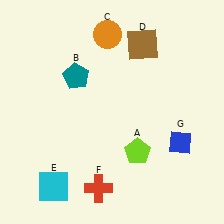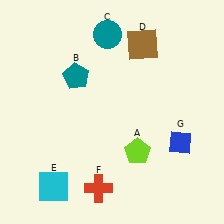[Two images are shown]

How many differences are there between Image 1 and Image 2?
There is 1 difference between the two images.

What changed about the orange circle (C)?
In Image 1, C is orange. In Image 2, it changed to teal.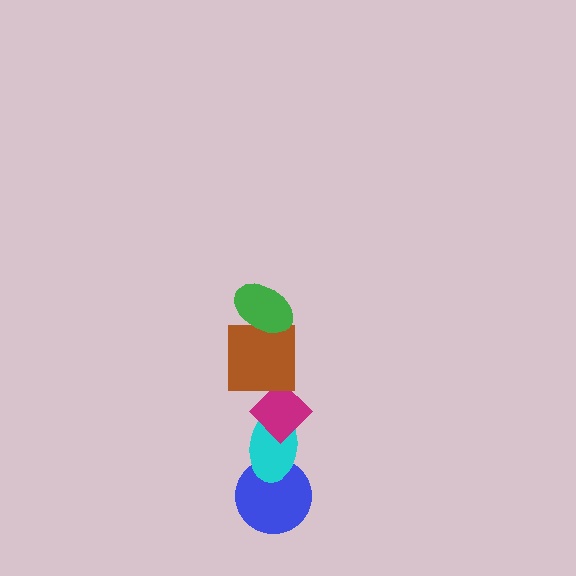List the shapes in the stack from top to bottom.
From top to bottom: the green ellipse, the brown square, the magenta diamond, the cyan ellipse, the blue circle.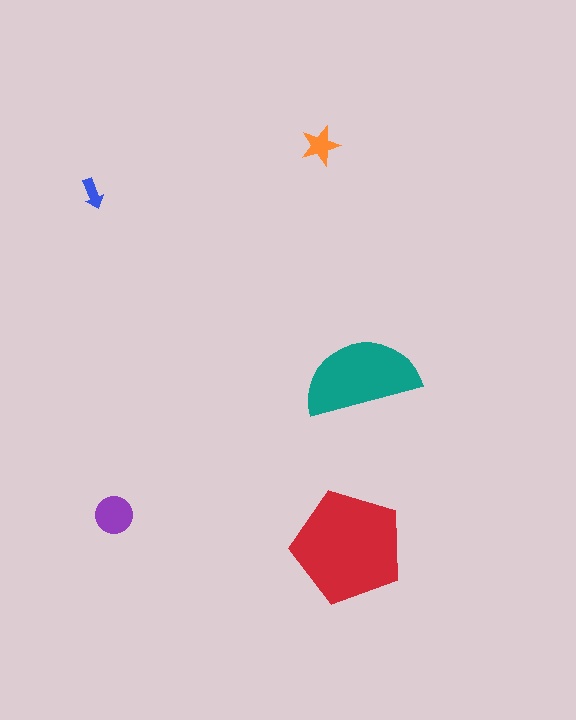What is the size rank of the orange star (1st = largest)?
4th.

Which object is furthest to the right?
The teal semicircle is rightmost.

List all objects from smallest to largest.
The blue arrow, the orange star, the purple circle, the teal semicircle, the red pentagon.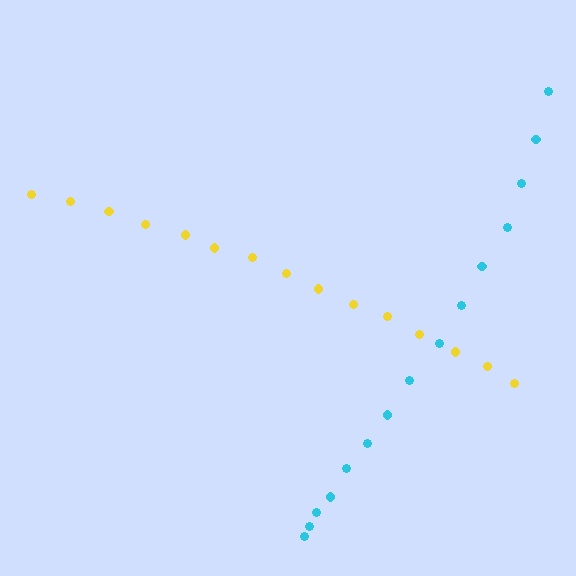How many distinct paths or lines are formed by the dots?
There are 2 distinct paths.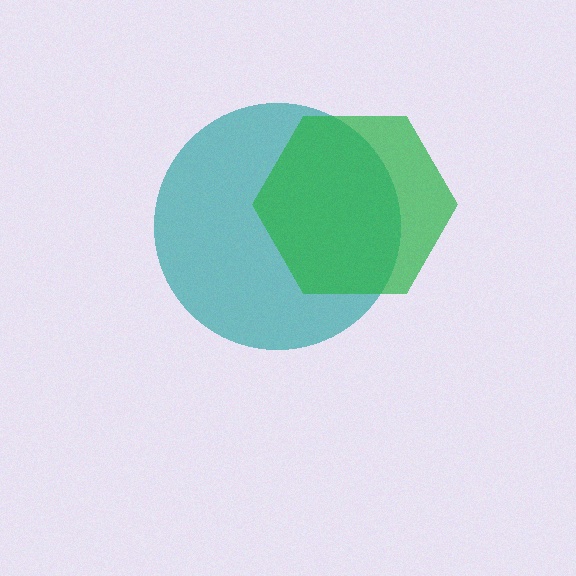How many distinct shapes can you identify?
There are 2 distinct shapes: a teal circle, a green hexagon.